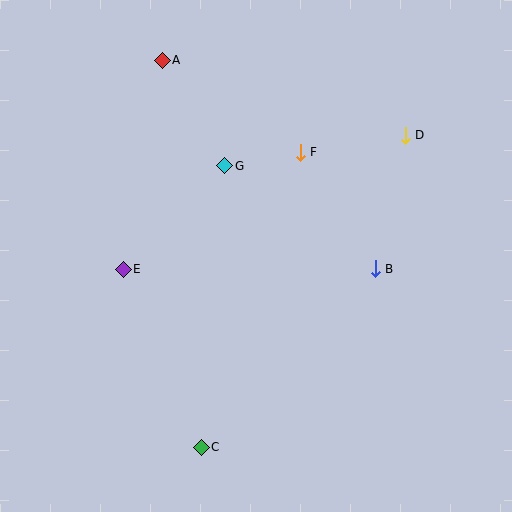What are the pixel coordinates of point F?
Point F is at (300, 152).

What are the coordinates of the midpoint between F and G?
The midpoint between F and G is at (262, 159).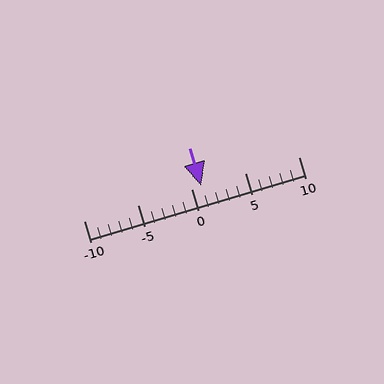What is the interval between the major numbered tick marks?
The major tick marks are spaced 5 units apart.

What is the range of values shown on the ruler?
The ruler shows values from -10 to 10.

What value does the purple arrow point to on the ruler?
The purple arrow points to approximately 1.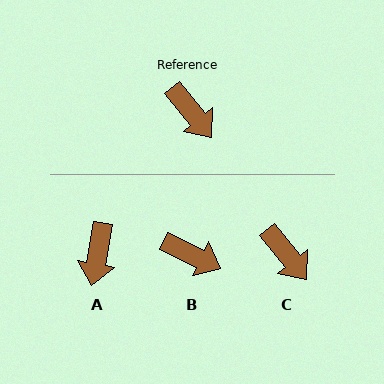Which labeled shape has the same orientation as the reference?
C.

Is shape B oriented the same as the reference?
No, it is off by about 25 degrees.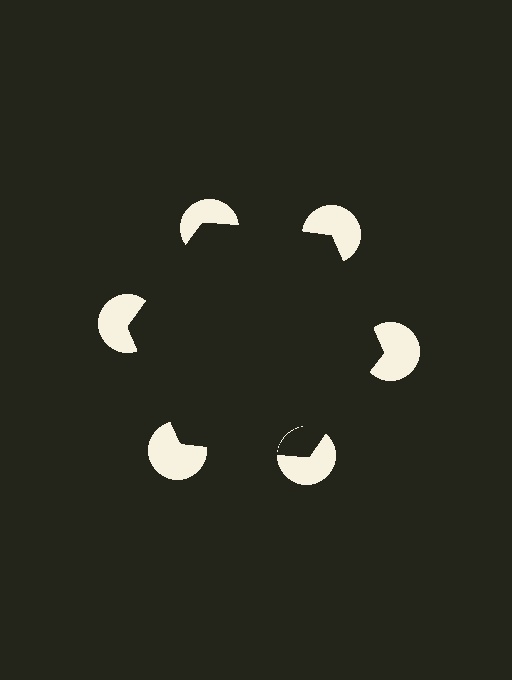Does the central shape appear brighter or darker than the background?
It typically appears slightly darker than the background, even though no actual brightness change is drawn.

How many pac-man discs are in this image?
There are 6 — one at each vertex of the illusory hexagon.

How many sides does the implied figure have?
6 sides.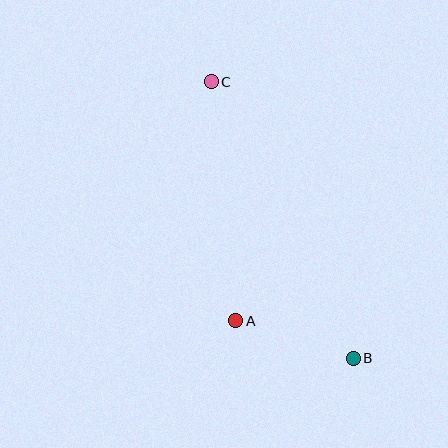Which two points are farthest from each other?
Points B and C are farthest from each other.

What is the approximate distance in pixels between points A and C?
The distance between A and C is approximately 240 pixels.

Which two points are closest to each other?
Points A and B are closest to each other.